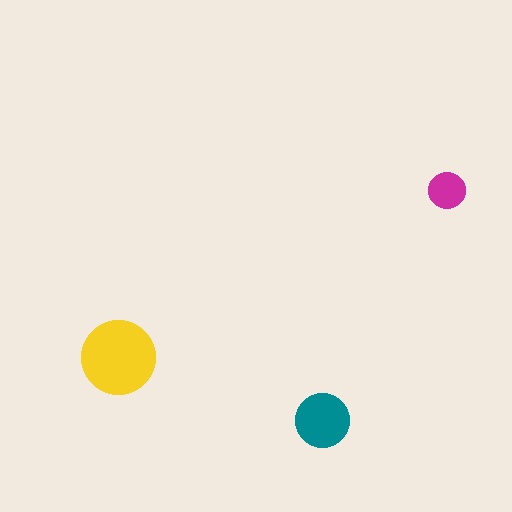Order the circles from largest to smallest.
the yellow one, the teal one, the magenta one.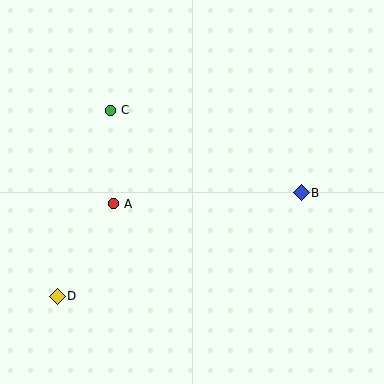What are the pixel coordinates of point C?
Point C is at (111, 110).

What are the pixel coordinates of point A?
Point A is at (114, 204).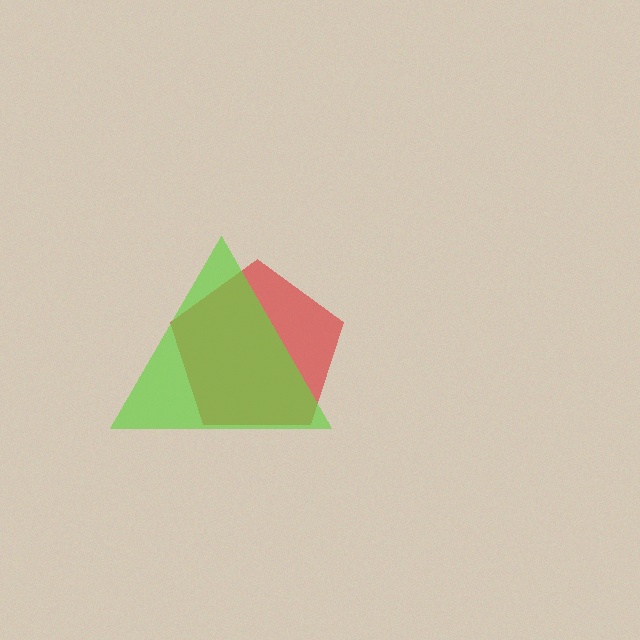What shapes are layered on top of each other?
The layered shapes are: a red pentagon, a lime triangle.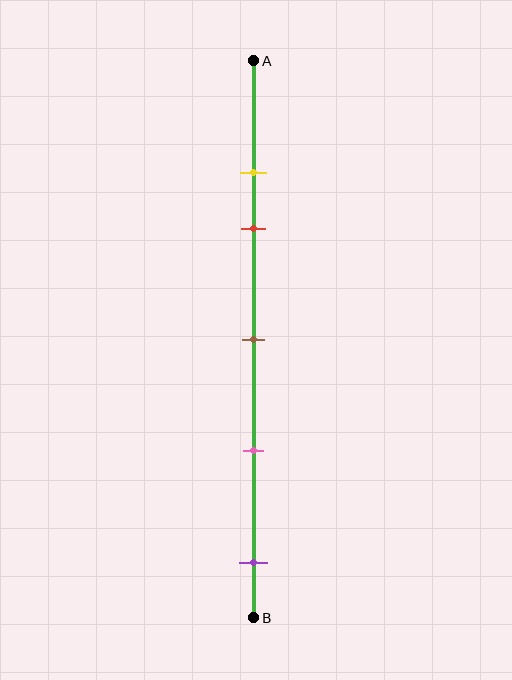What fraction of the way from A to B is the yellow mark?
The yellow mark is approximately 20% (0.2) of the way from A to B.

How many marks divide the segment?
There are 5 marks dividing the segment.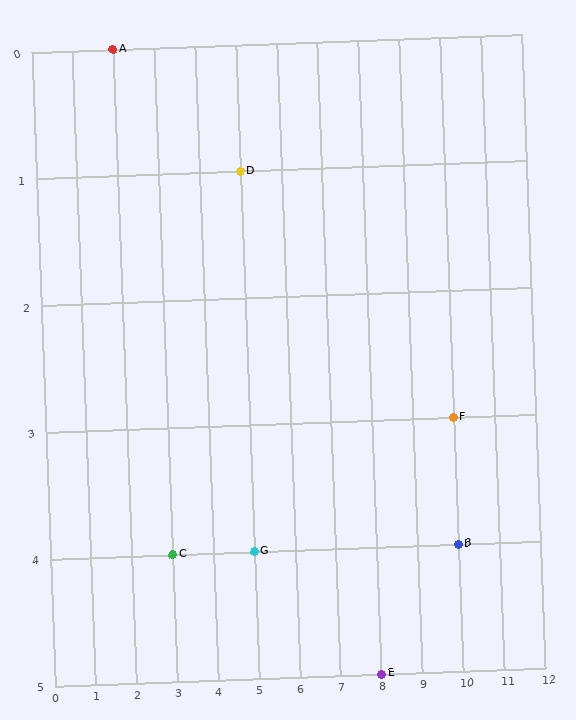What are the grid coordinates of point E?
Point E is at grid coordinates (8, 5).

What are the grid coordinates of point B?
Point B is at grid coordinates (10, 4).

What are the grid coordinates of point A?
Point A is at grid coordinates (2, 0).